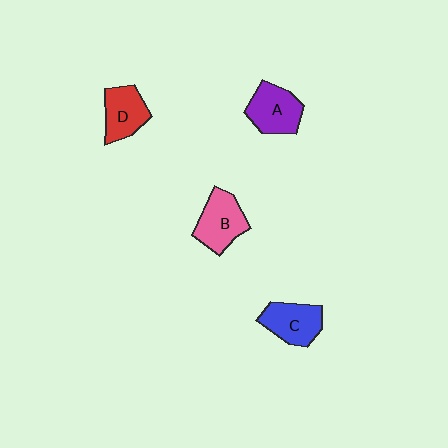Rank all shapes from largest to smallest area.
From largest to smallest: B (pink), A (purple), C (blue), D (red).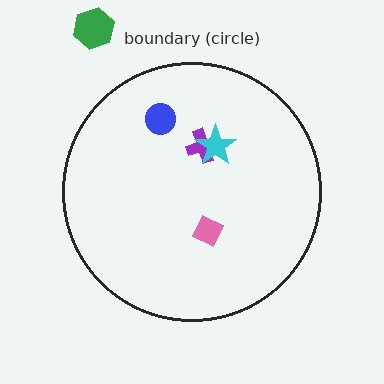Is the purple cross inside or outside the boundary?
Inside.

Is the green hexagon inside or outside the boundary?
Outside.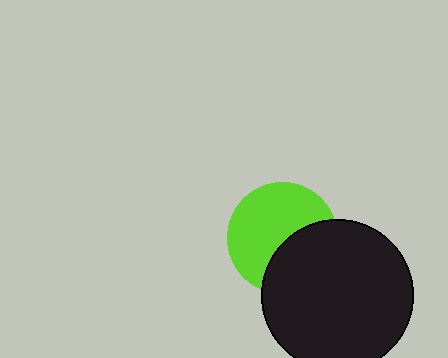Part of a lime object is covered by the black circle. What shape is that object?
It is a circle.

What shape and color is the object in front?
The object in front is a black circle.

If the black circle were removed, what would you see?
You would see the complete lime circle.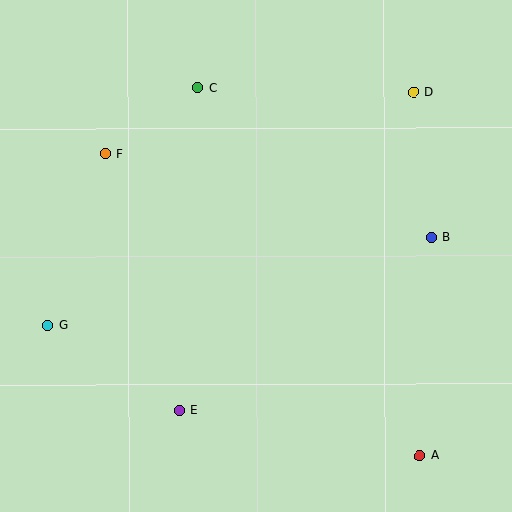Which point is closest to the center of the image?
Point E at (180, 410) is closest to the center.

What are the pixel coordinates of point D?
Point D is at (414, 92).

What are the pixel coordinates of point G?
Point G is at (48, 325).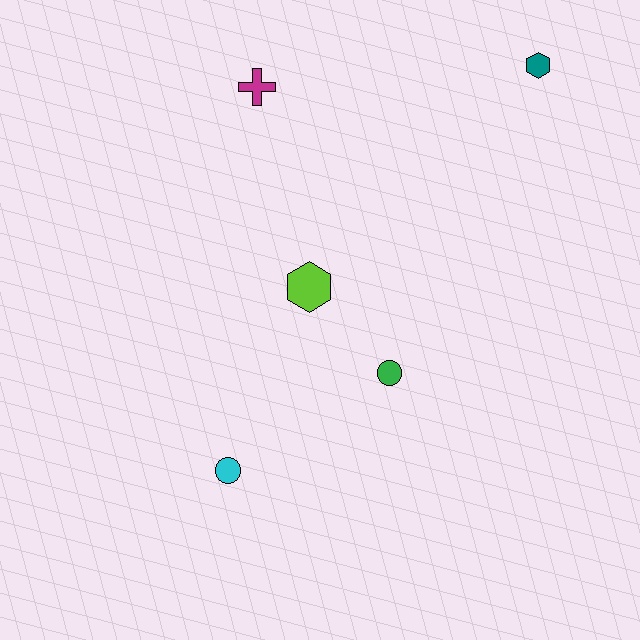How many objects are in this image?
There are 5 objects.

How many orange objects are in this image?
There are no orange objects.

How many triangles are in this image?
There are no triangles.